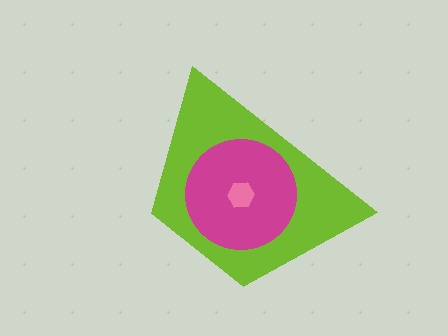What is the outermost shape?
The lime trapezoid.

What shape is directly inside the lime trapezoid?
The magenta circle.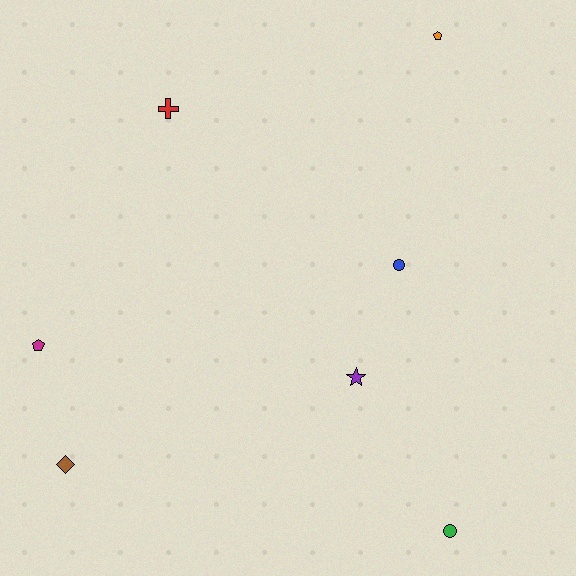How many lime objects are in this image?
There are no lime objects.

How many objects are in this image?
There are 7 objects.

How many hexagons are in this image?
There are no hexagons.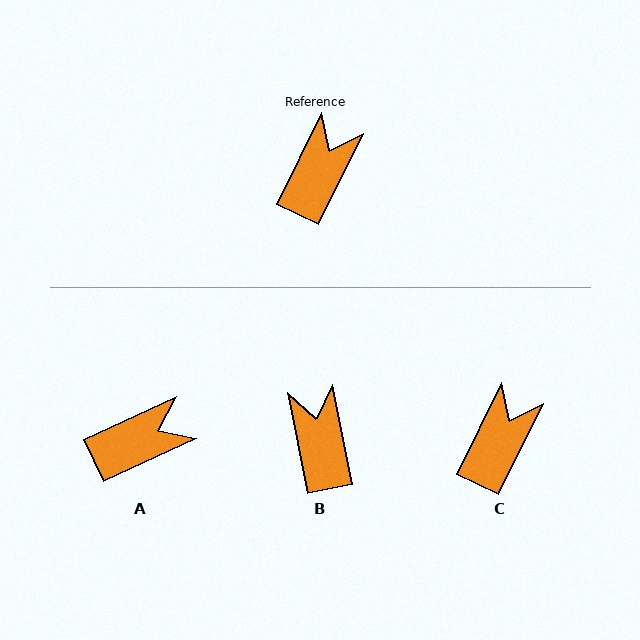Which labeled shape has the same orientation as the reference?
C.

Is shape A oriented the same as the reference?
No, it is off by about 39 degrees.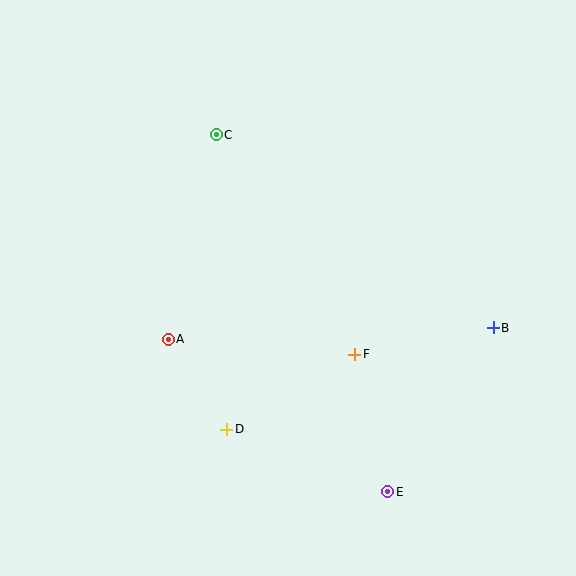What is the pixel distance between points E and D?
The distance between E and D is 173 pixels.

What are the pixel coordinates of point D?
Point D is at (227, 429).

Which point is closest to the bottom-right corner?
Point E is closest to the bottom-right corner.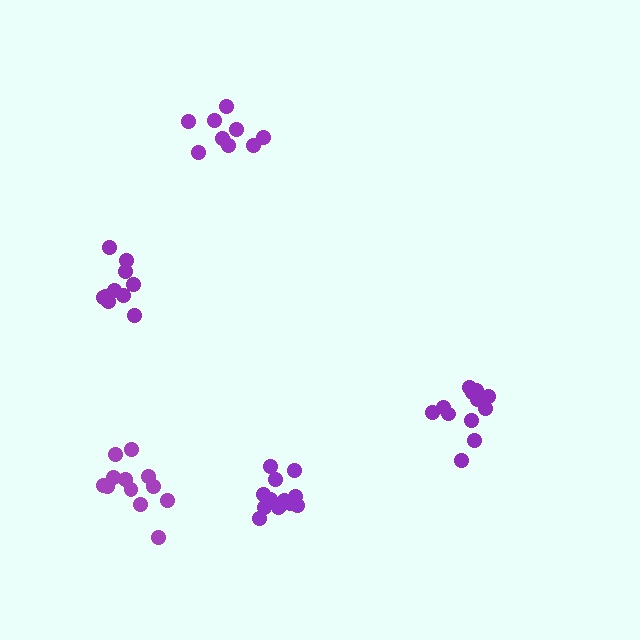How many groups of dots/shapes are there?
There are 5 groups.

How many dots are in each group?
Group 1: 12 dots, Group 2: 9 dots, Group 3: 11 dots, Group 4: 12 dots, Group 5: 13 dots (57 total).